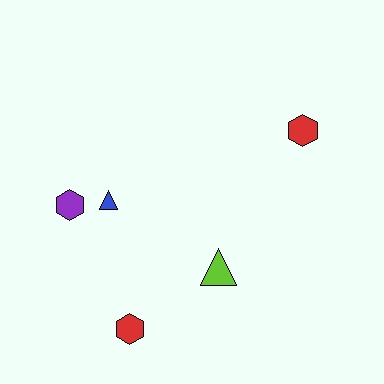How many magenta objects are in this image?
There are no magenta objects.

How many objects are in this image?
There are 5 objects.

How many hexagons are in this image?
There are 3 hexagons.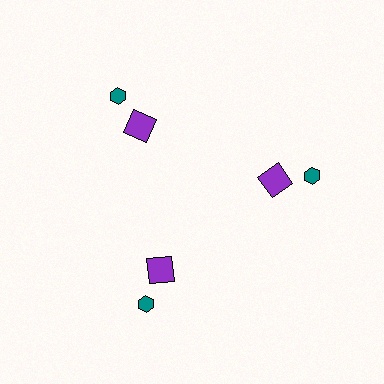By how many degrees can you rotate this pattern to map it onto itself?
The pattern maps onto itself every 120 degrees of rotation.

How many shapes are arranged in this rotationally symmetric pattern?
There are 6 shapes, arranged in 3 groups of 2.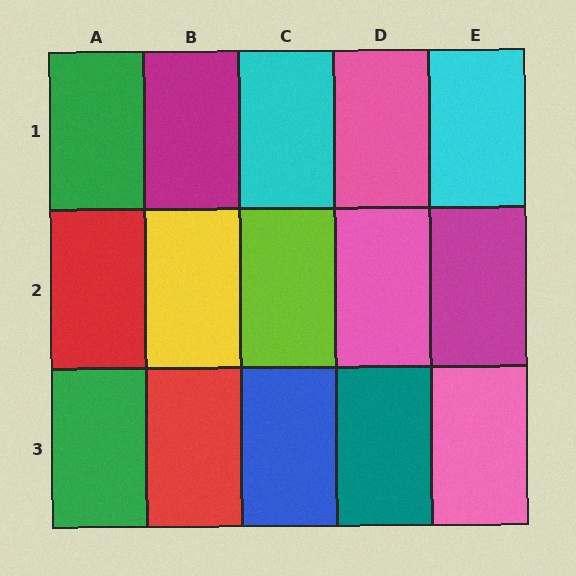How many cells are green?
2 cells are green.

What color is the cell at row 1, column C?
Cyan.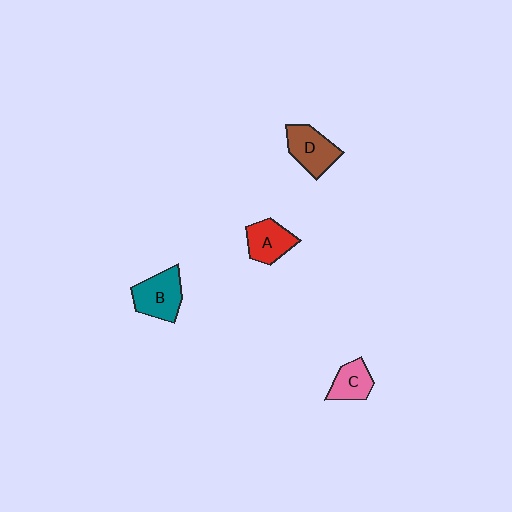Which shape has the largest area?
Shape B (teal).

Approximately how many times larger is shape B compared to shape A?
Approximately 1.2 times.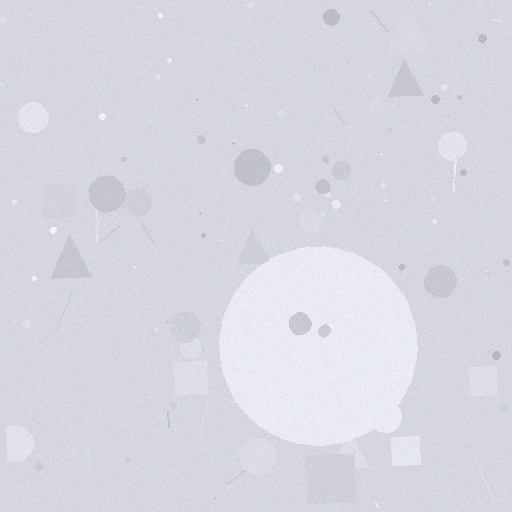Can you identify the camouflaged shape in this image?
The camouflaged shape is a circle.